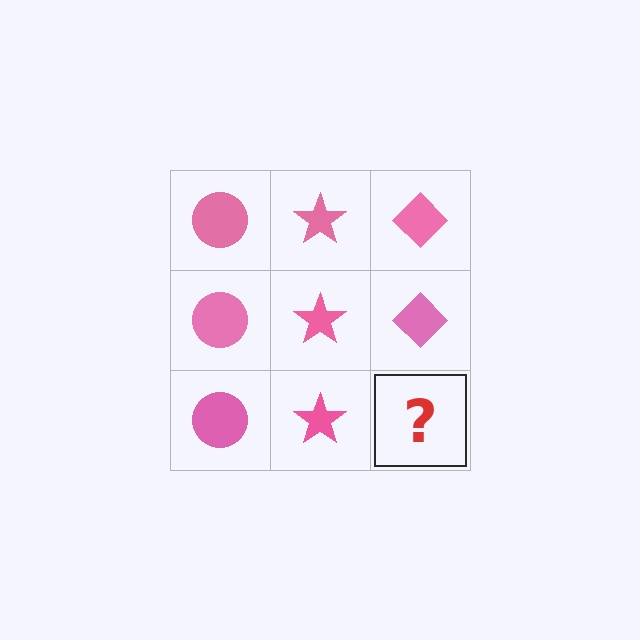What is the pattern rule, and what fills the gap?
The rule is that each column has a consistent shape. The gap should be filled with a pink diamond.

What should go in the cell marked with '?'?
The missing cell should contain a pink diamond.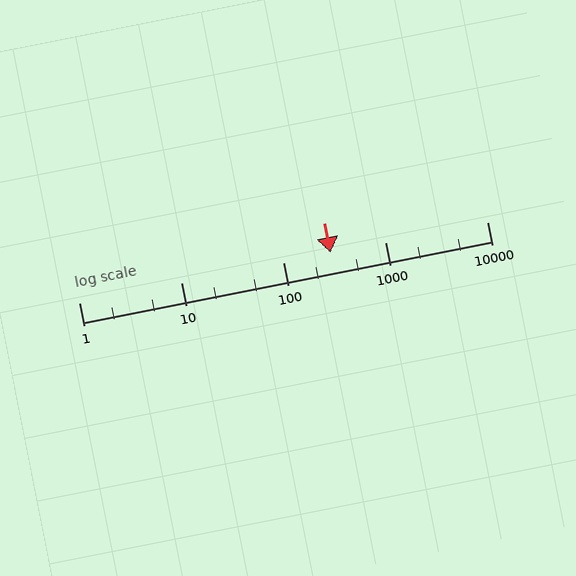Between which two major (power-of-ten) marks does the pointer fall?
The pointer is between 100 and 1000.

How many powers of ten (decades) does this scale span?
The scale spans 4 decades, from 1 to 10000.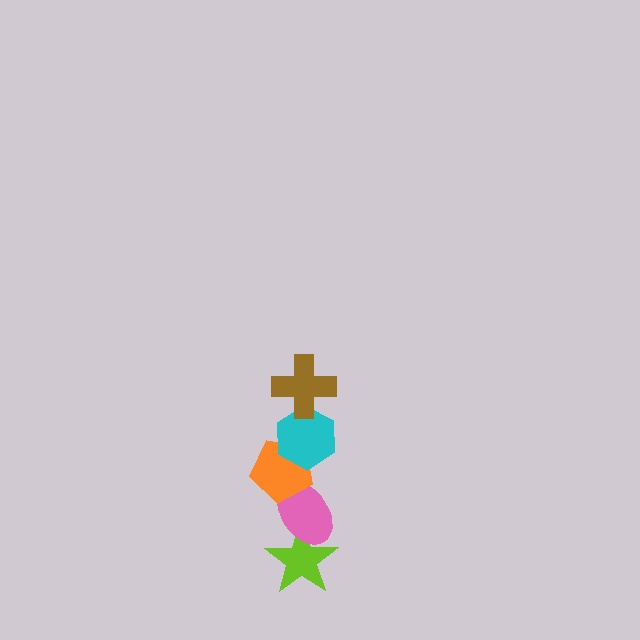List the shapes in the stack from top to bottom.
From top to bottom: the brown cross, the cyan hexagon, the orange pentagon, the pink ellipse, the lime star.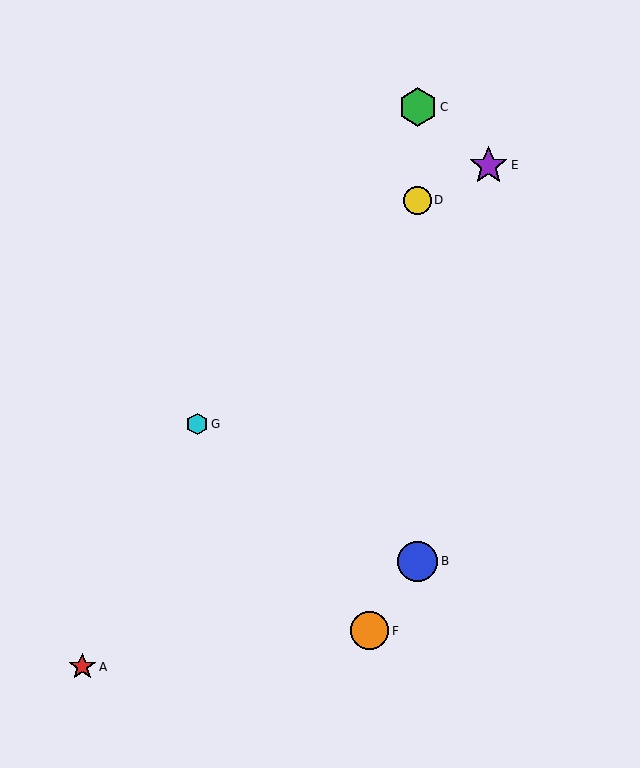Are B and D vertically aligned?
Yes, both are at x≈418.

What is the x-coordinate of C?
Object C is at x≈418.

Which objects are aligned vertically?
Objects B, C, D are aligned vertically.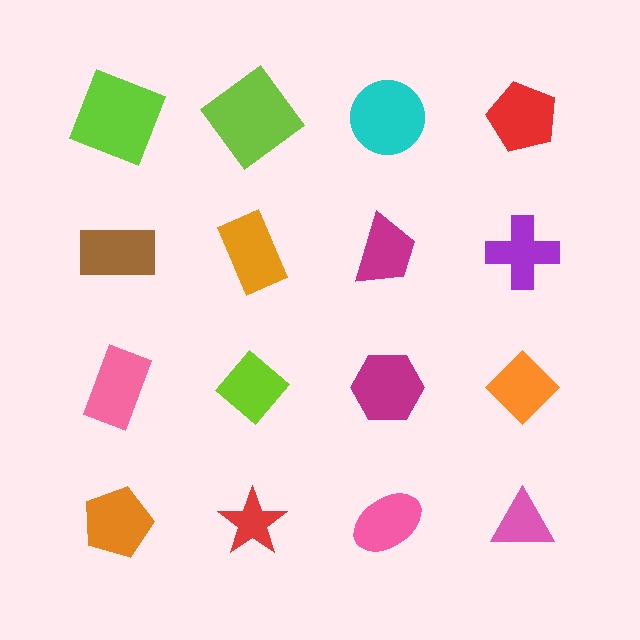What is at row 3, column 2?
A lime diamond.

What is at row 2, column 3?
A magenta trapezoid.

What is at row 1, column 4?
A red pentagon.